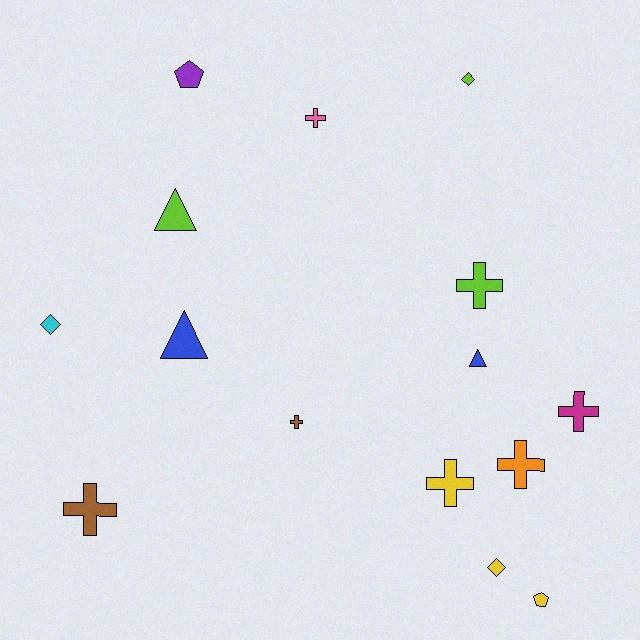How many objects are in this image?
There are 15 objects.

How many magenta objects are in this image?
There is 1 magenta object.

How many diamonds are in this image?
There are 3 diamonds.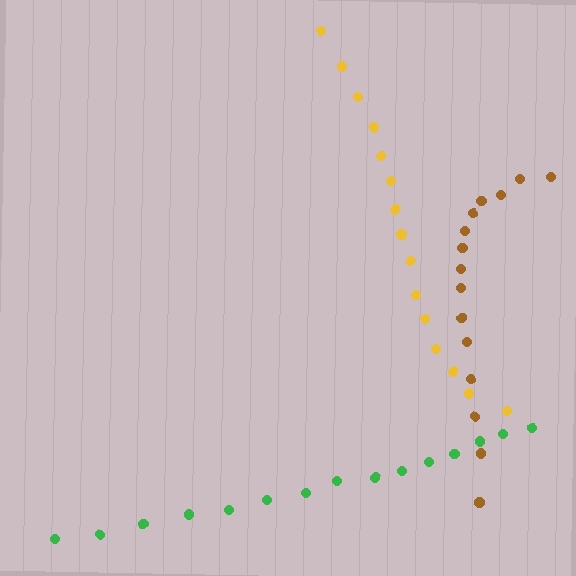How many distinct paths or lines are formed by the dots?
There are 3 distinct paths.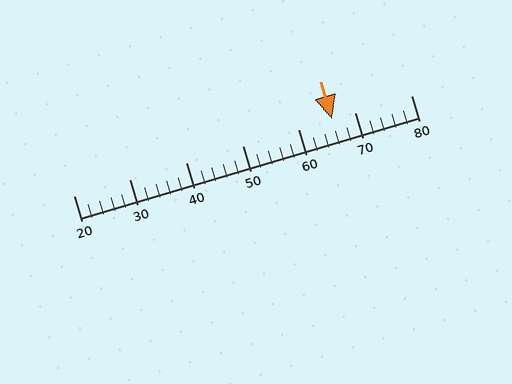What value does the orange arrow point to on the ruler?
The orange arrow points to approximately 66.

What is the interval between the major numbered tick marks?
The major tick marks are spaced 10 units apart.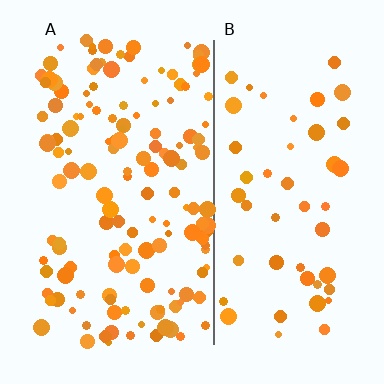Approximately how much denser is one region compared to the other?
Approximately 2.9× — region A over region B.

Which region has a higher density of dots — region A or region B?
A (the left).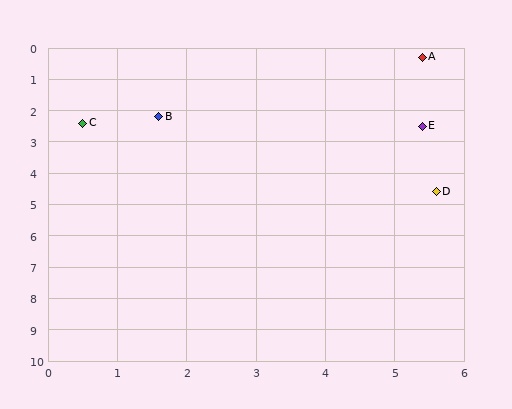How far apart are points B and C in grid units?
Points B and C are about 1.1 grid units apart.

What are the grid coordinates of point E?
Point E is at approximately (5.4, 2.5).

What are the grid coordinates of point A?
Point A is at approximately (5.4, 0.3).